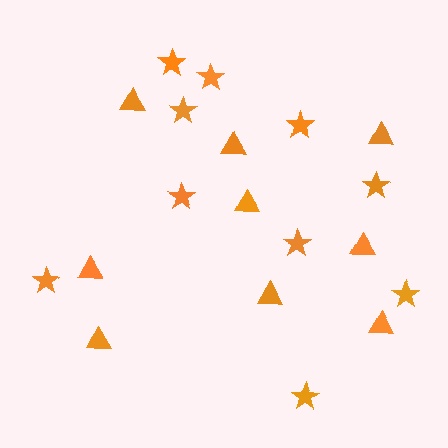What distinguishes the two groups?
There are 2 groups: one group of stars (10) and one group of triangles (9).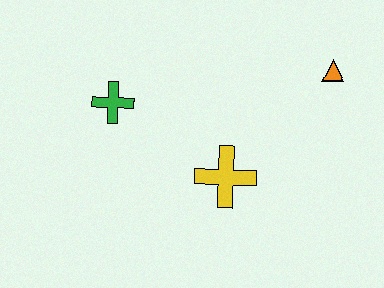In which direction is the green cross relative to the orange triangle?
The green cross is to the left of the orange triangle.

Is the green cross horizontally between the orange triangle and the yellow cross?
No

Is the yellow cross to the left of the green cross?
No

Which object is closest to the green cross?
The yellow cross is closest to the green cross.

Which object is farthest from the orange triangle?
The green cross is farthest from the orange triangle.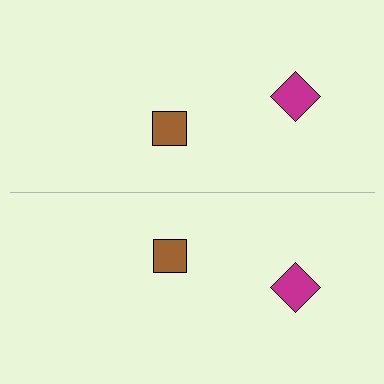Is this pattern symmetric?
Yes, this pattern has bilateral (reflection) symmetry.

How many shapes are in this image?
There are 4 shapes in this image.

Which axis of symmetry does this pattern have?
The pattern has a horizontal axis of symmetry running through the center of the image.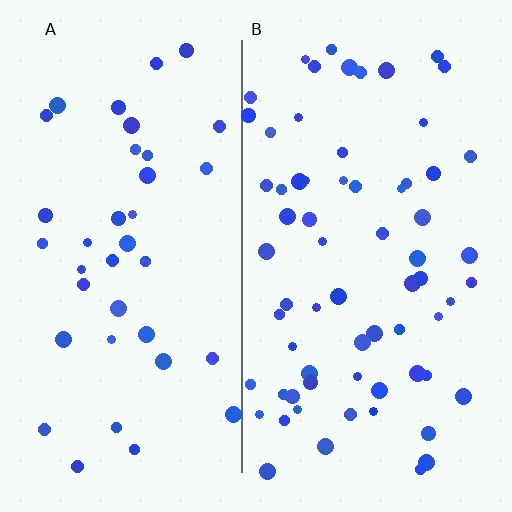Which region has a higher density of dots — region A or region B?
B (the right).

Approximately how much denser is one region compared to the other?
Approximately 1.8× — region B over region A.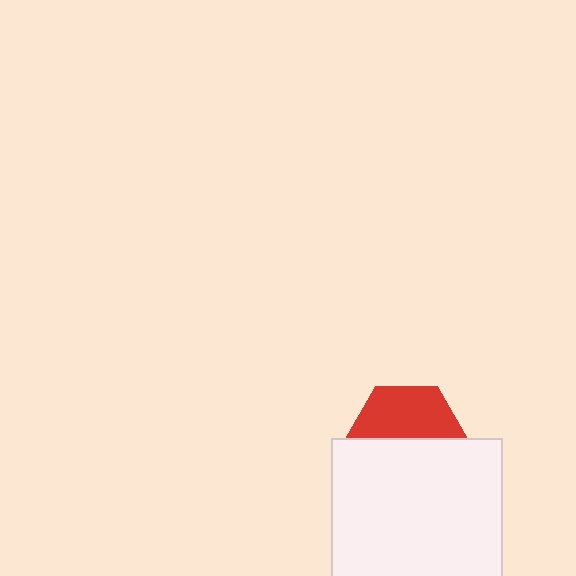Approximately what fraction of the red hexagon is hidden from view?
Roughly 53% of the red hexagon is hidden behind the white square.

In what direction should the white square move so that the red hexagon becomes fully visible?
The white square should move down. That is the shortest direction to clear the overlap and leave the red hexagon fully visible.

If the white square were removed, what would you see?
You would see the complete red hexagon.